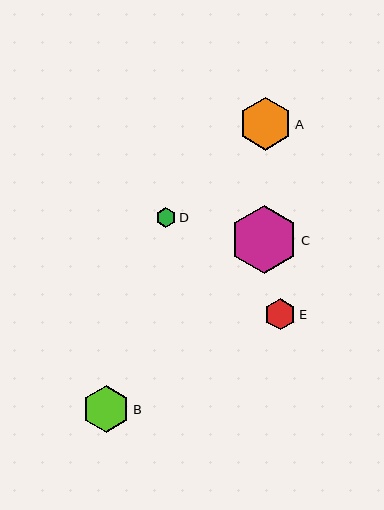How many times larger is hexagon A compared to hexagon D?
Hexagon A is approximately 2.6 times the size of hexagon D.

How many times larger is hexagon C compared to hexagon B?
Hexagon C is approximately 1.4 times the size of hexagon B.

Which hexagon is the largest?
Hexagon C is the largest with a size of approximately 68 pixels.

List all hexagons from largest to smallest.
From largest to smallest: C, A, B, E, D.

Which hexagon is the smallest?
Hexagon D is the smallest with a size of approximately 20 pixels.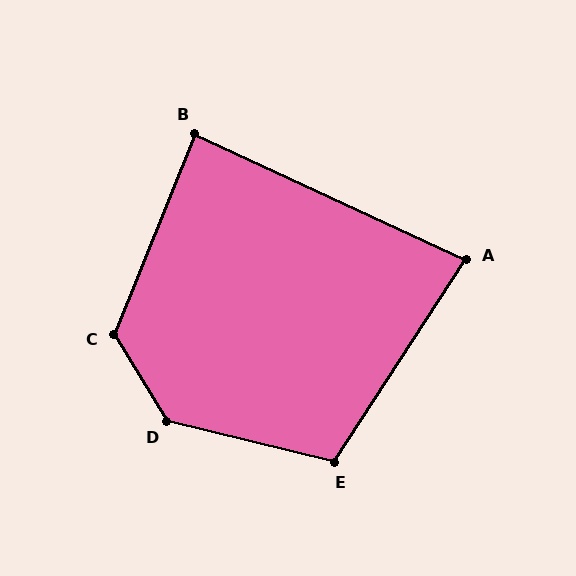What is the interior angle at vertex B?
Approximately 87 degrees (approximately right).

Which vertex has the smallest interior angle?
A, at approximately 82 degrees.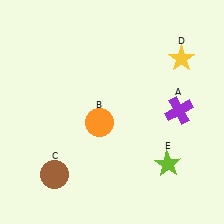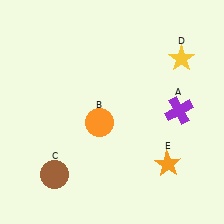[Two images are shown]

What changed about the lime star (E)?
In Image 1, E is lime. In Image 2, it changed to orange.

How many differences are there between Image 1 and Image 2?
There is 1 difference between the two images.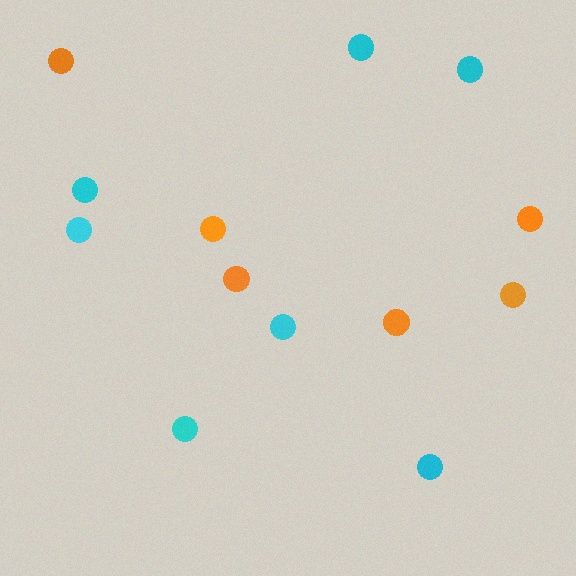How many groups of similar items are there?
There are 2 groups: one group of cyan circles (7) and one group of orange circles (6).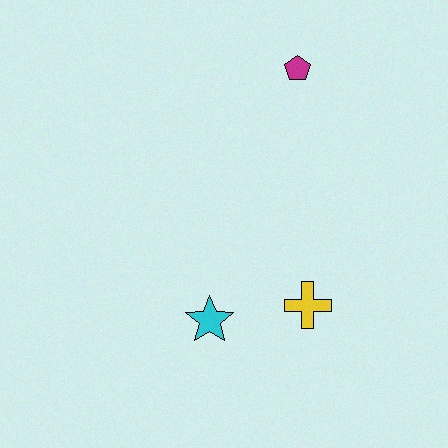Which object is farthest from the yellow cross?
The magenta pentagon is farthest from the yellow cross.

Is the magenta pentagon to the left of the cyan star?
No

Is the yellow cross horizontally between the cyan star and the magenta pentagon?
No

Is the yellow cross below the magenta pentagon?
Yes